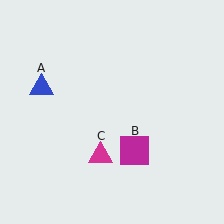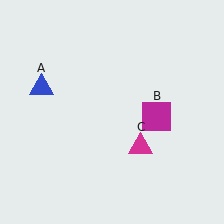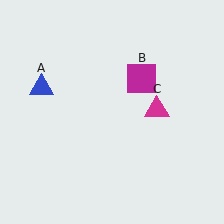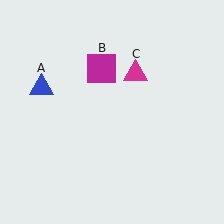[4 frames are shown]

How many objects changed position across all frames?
2 objects changed position: magenta square (object B), magenta triangle (object C).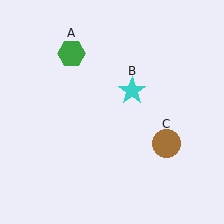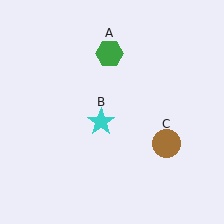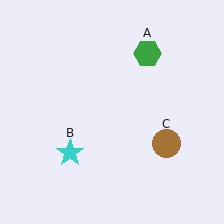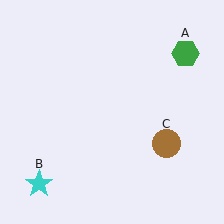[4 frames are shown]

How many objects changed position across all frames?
2 objects changed position: green hexagon (object A), cyan star (object B).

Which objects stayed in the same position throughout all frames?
Brown circle (object C) remained stationary.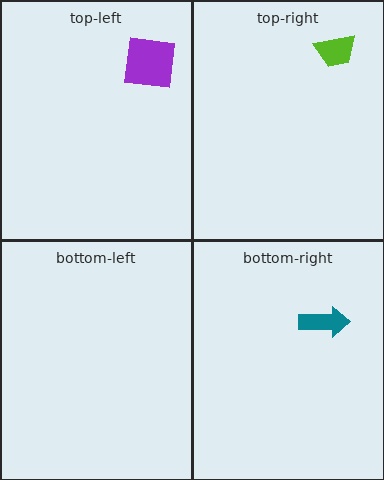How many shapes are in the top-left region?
1.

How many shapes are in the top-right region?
1.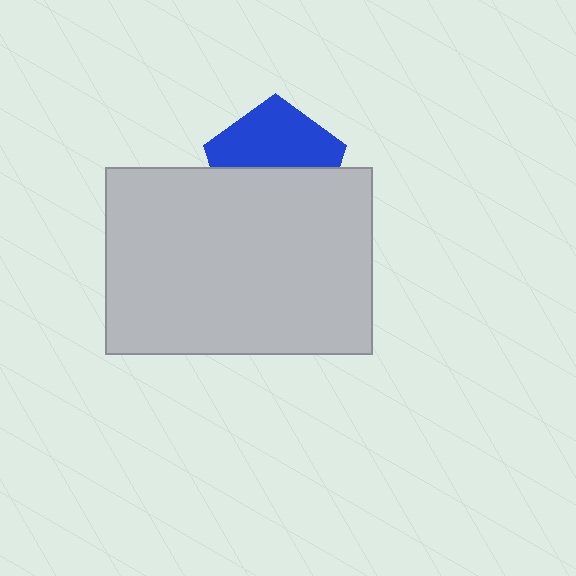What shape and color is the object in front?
The object in front is a light gray rectangle.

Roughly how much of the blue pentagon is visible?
About half of it is visible (roughly 50%).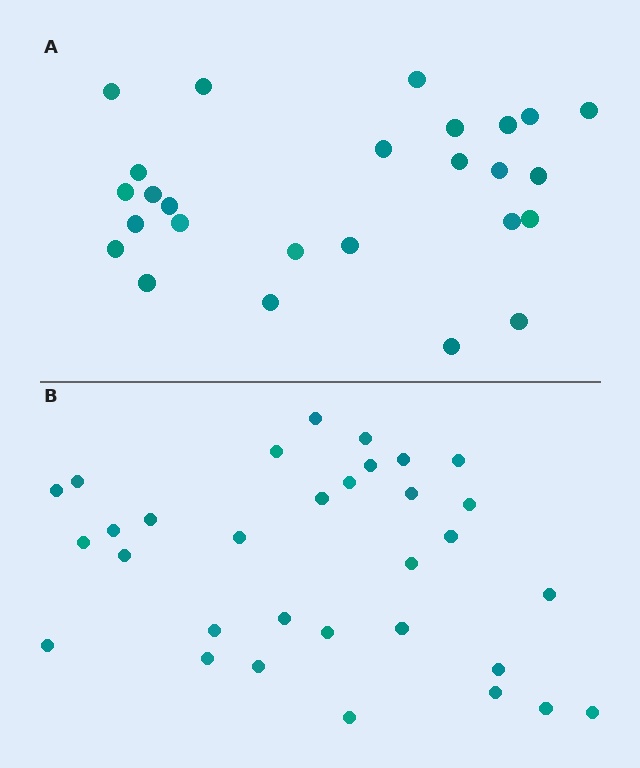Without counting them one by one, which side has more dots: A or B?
Region B (the bottom region) has more dots.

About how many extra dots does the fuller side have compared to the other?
Region B has about 6 more dots than region A.